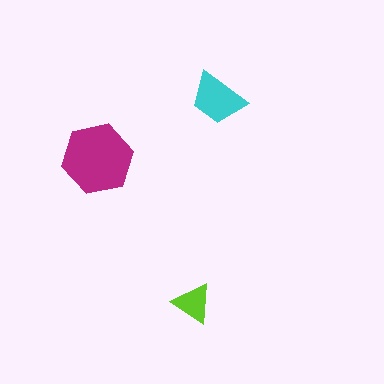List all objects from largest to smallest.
The magenta hexagon, the cyan trapezoid, the lime triangle.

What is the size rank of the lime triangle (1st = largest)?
3rd.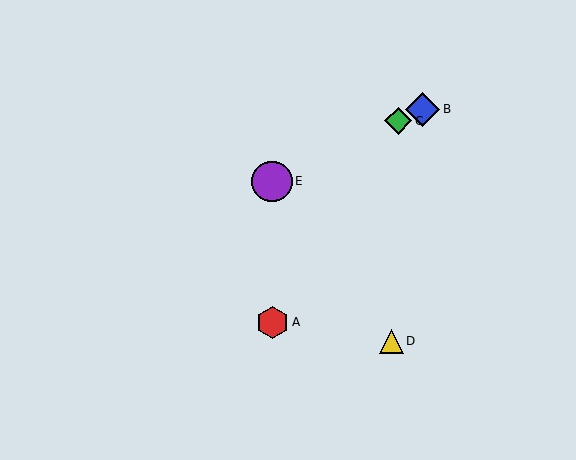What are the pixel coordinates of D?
Object D is at (392, 341).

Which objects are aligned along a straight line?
Objects B, C, E are aligned along a straight line.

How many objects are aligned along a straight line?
3 objects (B, C, E) are aligned along a straight line.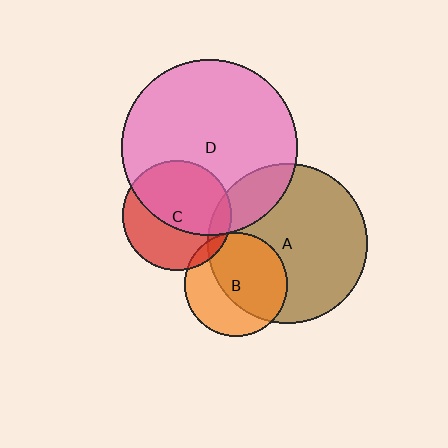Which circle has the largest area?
Circle D (pink).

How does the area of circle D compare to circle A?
Approximately 1.2 times.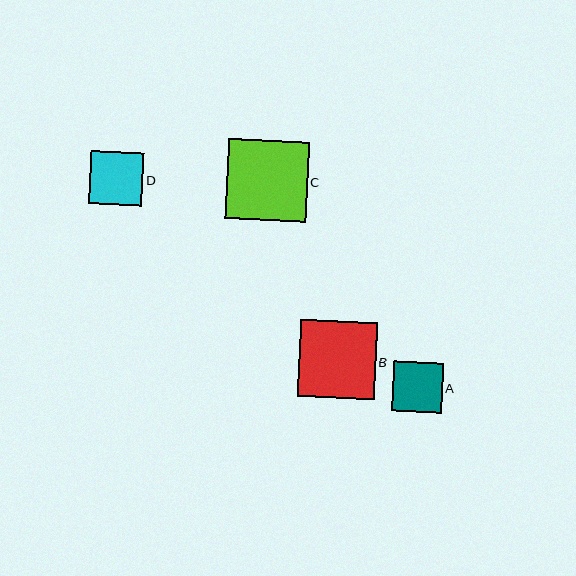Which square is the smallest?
Square A is the smallest with a size of approximately 50 pixels.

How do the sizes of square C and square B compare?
Square C and square B are approximately the same size.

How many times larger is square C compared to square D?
Square C is approximately 1.5 times the size of square D.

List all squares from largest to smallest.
From largest to smallest: C, B, D, A.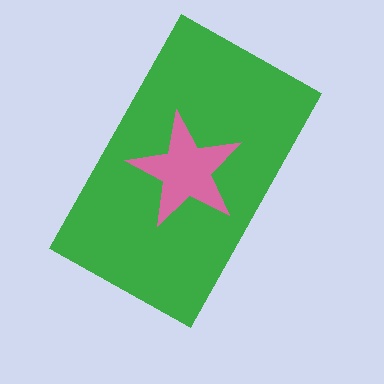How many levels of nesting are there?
2.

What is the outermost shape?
The green rectangle.